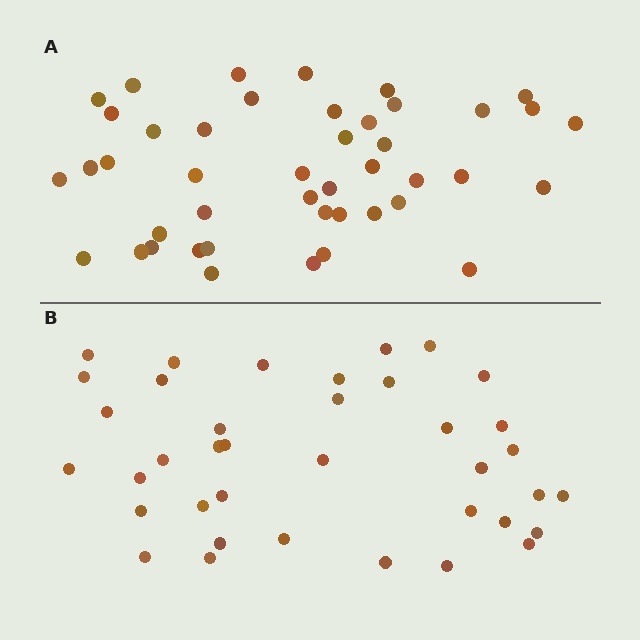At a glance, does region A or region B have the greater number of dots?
Region A (the top region) has more dots.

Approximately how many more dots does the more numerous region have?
Region A has about 6 more dots than region B.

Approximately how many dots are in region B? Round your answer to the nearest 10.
About 40 dots. (The exact count is 38, which rounds to 40.)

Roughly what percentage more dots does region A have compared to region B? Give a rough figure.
About 15% more.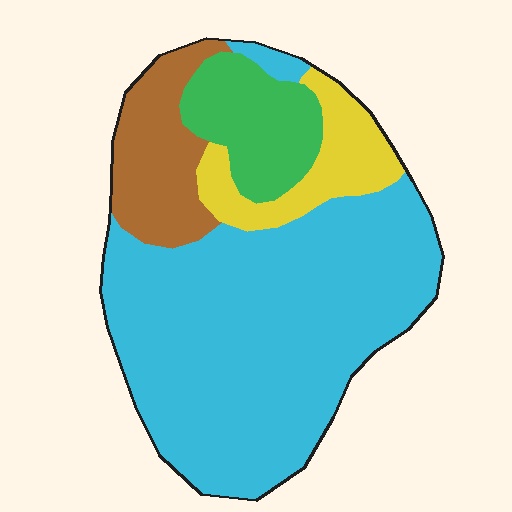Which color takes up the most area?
Cyan, at roughly 65%.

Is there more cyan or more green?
Cyan.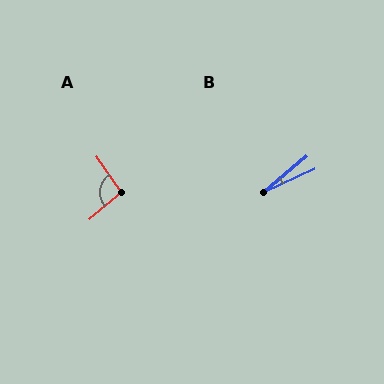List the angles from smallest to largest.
B (16°), A (97°).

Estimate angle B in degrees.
Approximately 16 degrees.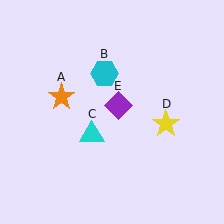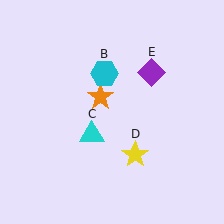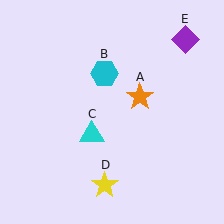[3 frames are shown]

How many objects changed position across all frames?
3 objects changed position: orange star (object A), yellow star (object D), purple diamond (object E).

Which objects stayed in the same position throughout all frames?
Cyan hexagon (object B) and cyan triangle (object C) remained stationary.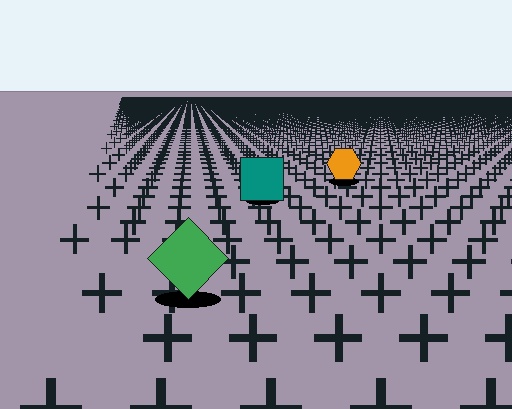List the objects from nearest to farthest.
From nearest to farthest: the green diamond, the teal square, the orange hexagon.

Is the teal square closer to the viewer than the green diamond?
No. The green diamond is closer — you can tell from the texture gradient: the ground texture is coarser near it.